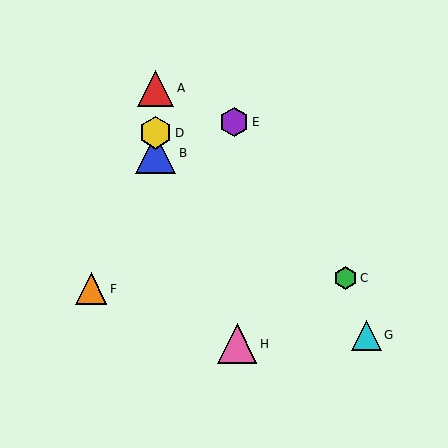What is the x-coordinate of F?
Object F is at x≈91.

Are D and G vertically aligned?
No, D is at x≈156 and G is at x≈366.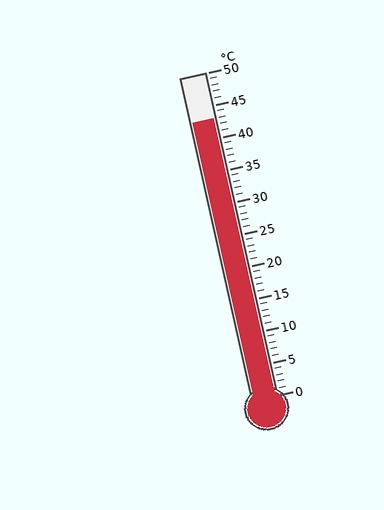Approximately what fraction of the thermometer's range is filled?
The thermometer is filled to approximately 85% of its range.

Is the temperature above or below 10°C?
The temperature is above 10°C.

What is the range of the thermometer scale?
The thermometer scale ranges from 0°C to 50°C.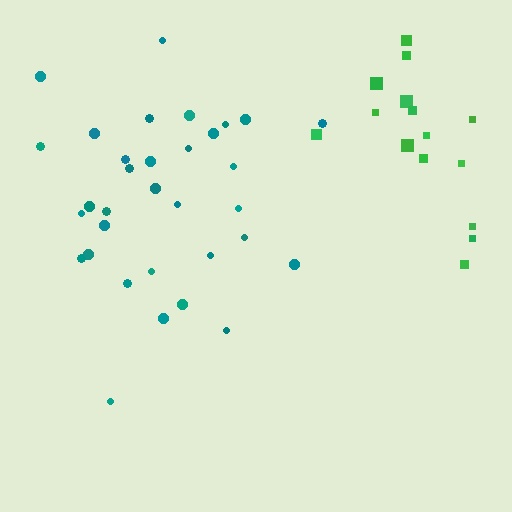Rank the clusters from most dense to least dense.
teal, green.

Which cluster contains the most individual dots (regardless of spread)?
Teal (33).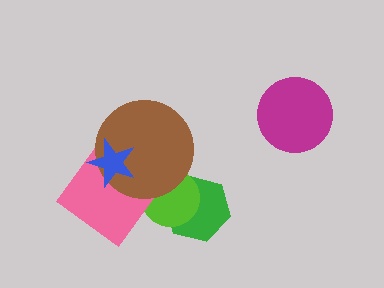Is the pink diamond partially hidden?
Yes, it is partially covered by another shape.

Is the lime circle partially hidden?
Yes, it is partially covered by another shape.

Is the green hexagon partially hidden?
Yes, it is partially covered by another shape.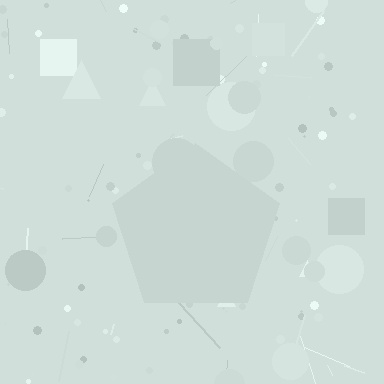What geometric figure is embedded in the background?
A pentagon is embedded in the background.